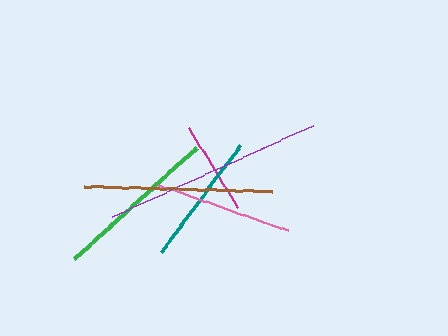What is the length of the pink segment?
The pink segment is approximately 137 pixels long.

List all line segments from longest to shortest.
From longest to shortest: purple, brown, green, pink, teal, magenta.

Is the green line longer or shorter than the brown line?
The brown line is longer than the green line.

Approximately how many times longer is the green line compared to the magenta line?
The green line is approximately 1.8 times the length of the magenta line.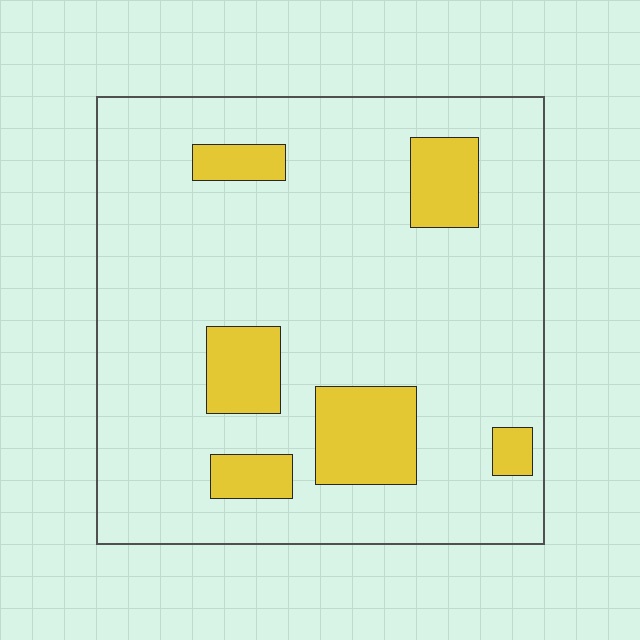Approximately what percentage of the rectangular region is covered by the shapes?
Approximately 15%.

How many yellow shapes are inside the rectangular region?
6.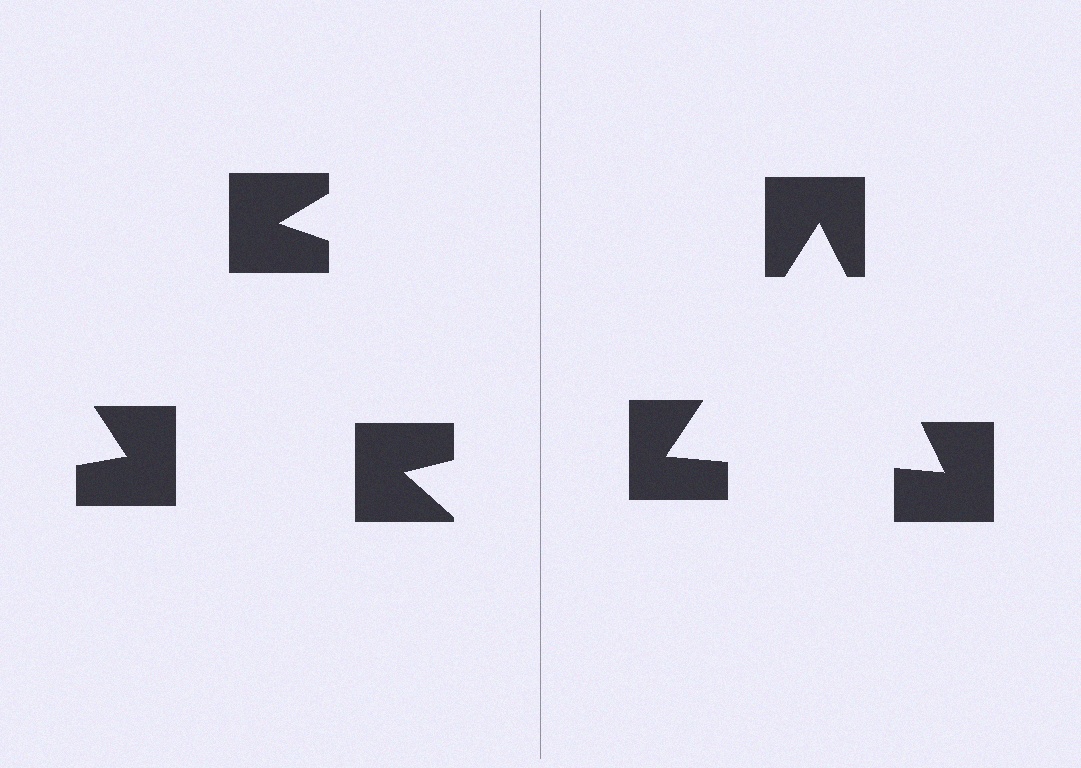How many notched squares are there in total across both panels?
6 — 3 on each side.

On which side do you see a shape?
An illusory triangle appears on the right side. On the left side the wedge cuts are rotated, so no coherent shape forms.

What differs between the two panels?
The notched squares are positioned identically on both sides; only the wedge orientations differ. On the right they align to a triangle; on the left they are misaligned.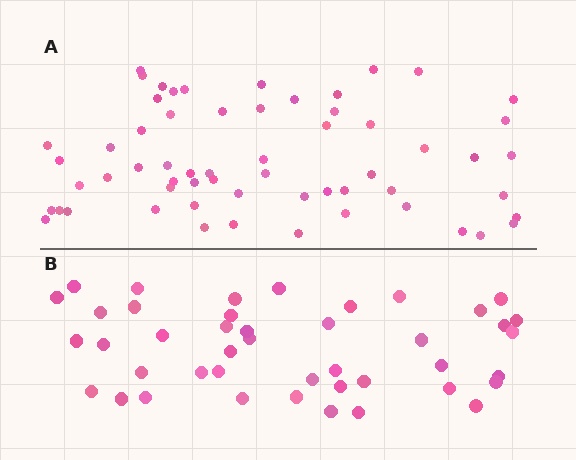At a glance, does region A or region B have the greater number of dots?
Region A (the top region) has more dots.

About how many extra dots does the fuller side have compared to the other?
Region A has approximately 15 more dots than region B.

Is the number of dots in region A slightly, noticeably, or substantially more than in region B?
Region A has noticeably more, but not dramatically so. The ratio is roughly 1.4 to 1.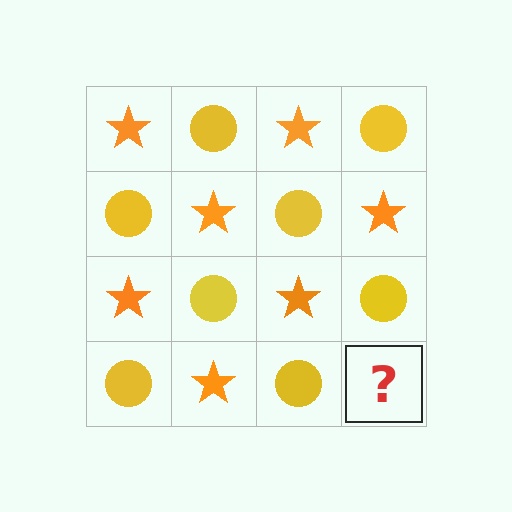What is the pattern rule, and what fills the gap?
The rule is that it alternates orange star and yellow circle in a checkerboard pattern. The gap should be filled with an orange star.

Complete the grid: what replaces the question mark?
The question mark should be replaced with an orange star.